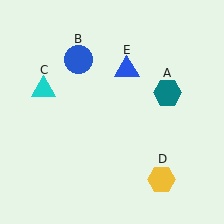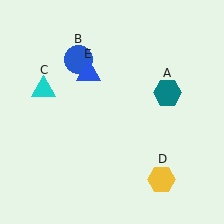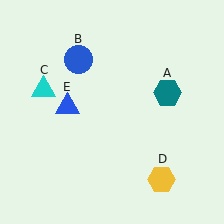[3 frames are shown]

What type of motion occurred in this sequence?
The blue triangle (object E) rotated counterclockwise around the center of the scene.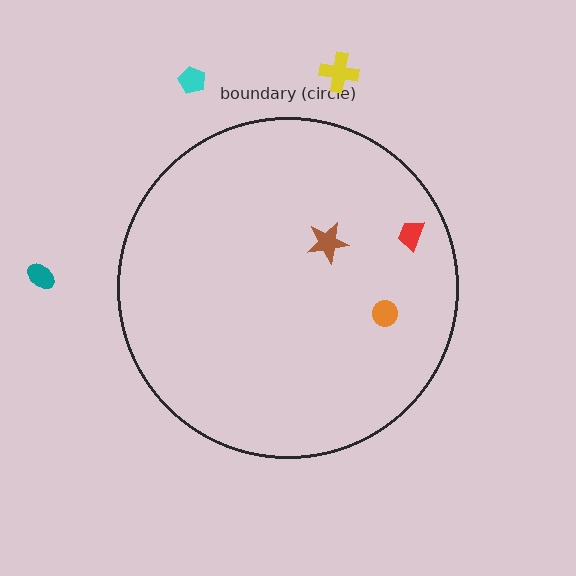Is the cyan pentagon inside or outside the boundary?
Outside.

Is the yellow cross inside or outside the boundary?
Outside.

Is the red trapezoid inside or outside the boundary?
Inside.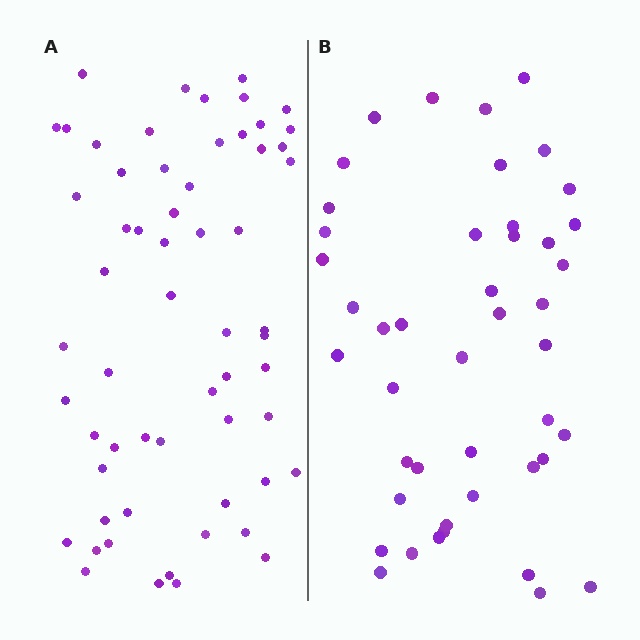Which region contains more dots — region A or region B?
Region A (the left region) has more dots.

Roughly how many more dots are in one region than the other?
Region A has approximately 15 more dots than region B.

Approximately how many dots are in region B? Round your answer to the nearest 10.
About 40 dots. (The exact count is 45, which rounds to 40.)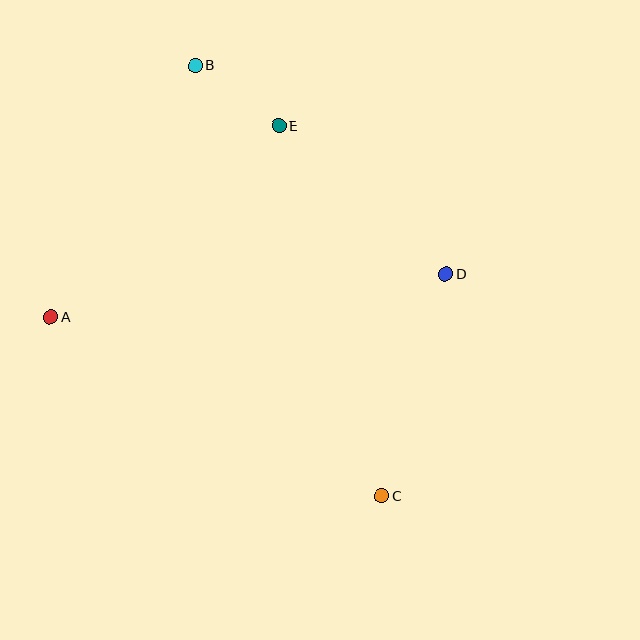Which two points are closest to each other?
Points B and E are closest to each other.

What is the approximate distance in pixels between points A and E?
The distance between A and E is approximately 298 pixels.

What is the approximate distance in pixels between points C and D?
The distance between C and D is approximately 231 pixels.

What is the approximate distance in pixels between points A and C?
The distance between A and C is approximately 376 pixels.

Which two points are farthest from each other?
Points B and C are farthest from each other.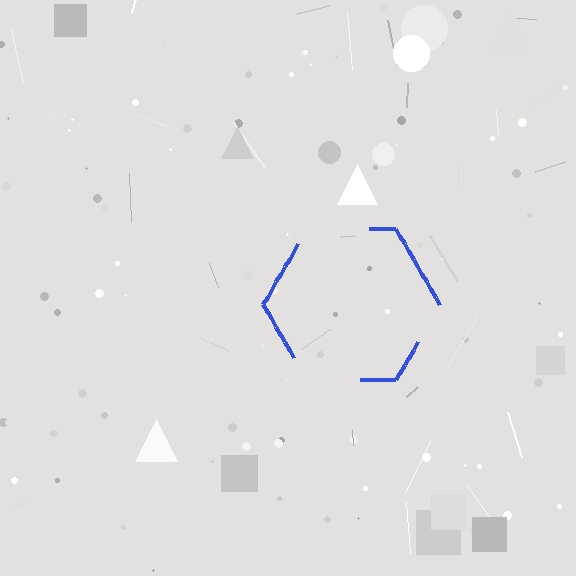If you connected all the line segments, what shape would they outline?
They would outline a hexagon.